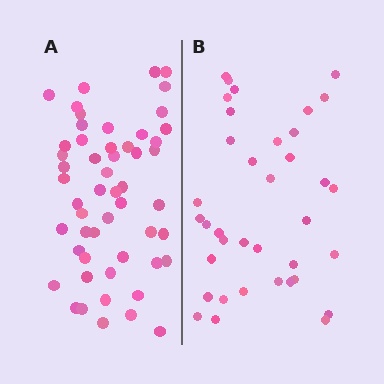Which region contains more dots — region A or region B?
Region A (the left region) has more dots.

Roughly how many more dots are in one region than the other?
Region A has approximately 15 more dots than region B.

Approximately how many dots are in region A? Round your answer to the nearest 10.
About 50 dots. (The exact count is 53, which rounds to 50.)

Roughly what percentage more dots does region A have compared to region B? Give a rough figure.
About 45% more.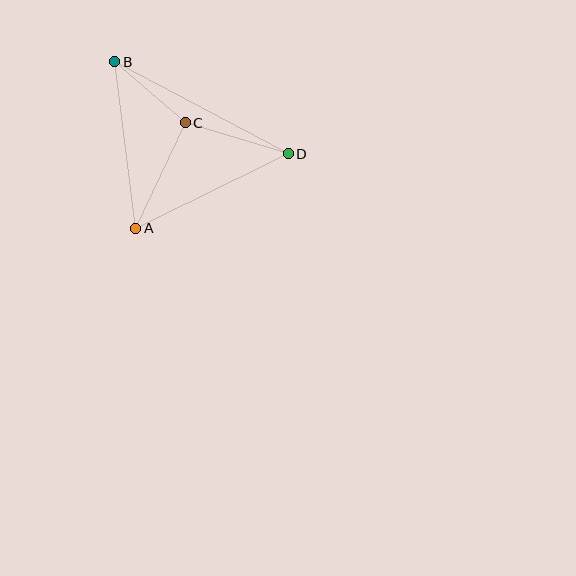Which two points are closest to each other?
Points B and C are closest to each other.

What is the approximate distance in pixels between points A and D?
The distance between A and D is approximately 170 pixels.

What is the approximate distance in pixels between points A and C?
The distance between A and C is approximately 117 pixels.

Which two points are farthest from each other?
Points B and D are farthest from each other.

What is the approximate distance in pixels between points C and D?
The distance between C and D is approximately 108 pixels.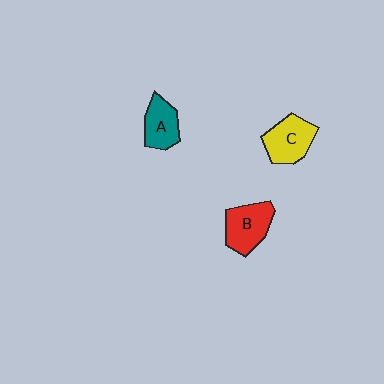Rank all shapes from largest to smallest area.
From largest to smallest: B (red), C (yellow), A (teal).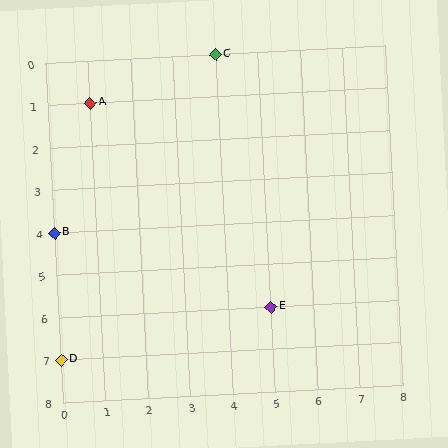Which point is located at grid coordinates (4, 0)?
Point C is at (4, 0).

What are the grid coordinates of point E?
Point E is at grid coordinates (5, 6).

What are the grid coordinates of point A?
Point A is at grid coordinates (1, 1).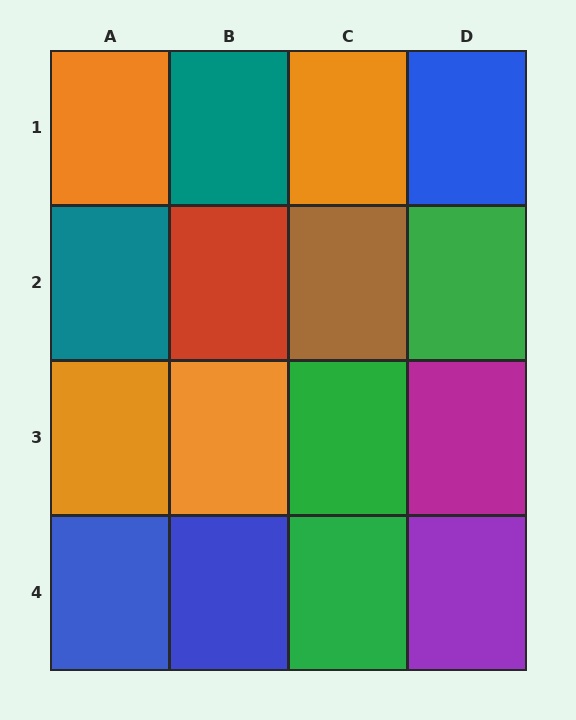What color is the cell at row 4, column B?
Blue.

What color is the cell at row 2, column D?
Green.